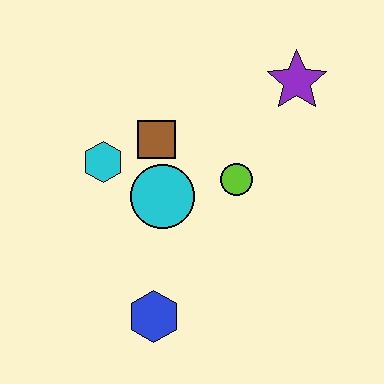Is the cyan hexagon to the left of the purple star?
Yes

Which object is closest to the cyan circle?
The brown square is closest to the cyan circle.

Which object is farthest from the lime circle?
The blue hexagon is farthest from the lime circle.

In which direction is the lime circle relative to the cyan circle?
The lime circle is to the right of the cyan circle.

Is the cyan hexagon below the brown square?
Yes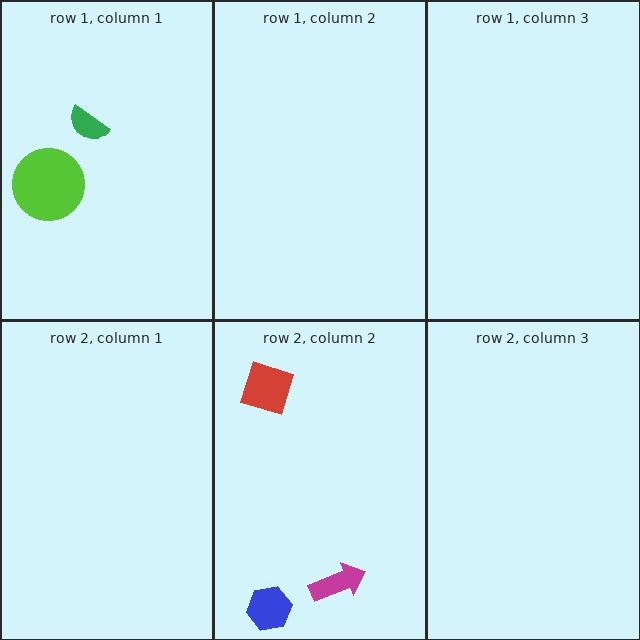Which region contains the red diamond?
The row 2, column 2 region.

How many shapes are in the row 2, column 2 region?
3.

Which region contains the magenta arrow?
The row 2, column 2 region.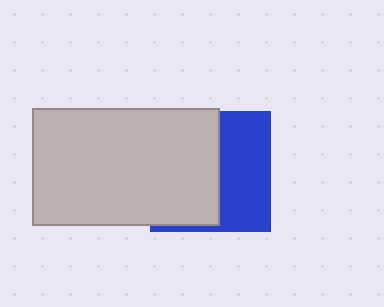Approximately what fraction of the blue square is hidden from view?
Roughly 55% of the blue square is hidden behind the light gray rectangle.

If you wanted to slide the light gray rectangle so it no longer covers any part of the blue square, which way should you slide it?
Slide it left — that is the most direct way to separate the two shapes.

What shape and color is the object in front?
The object in front is a light gray rectangle.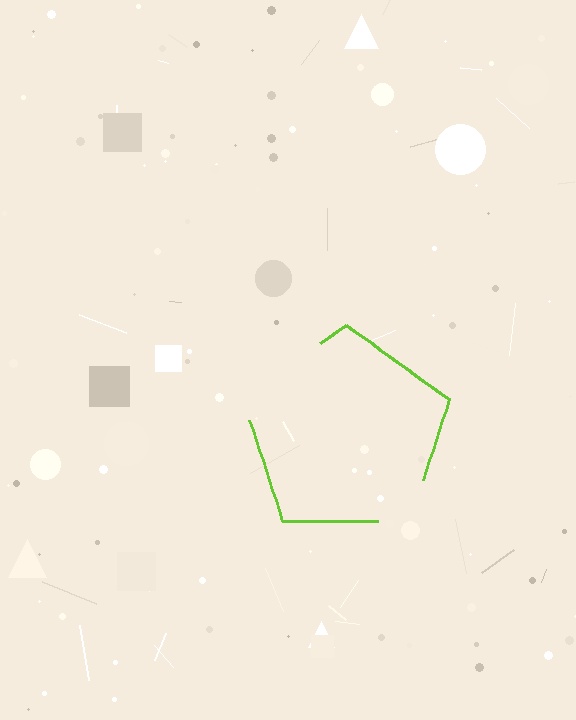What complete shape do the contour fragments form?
The contour fragments form a pentagon.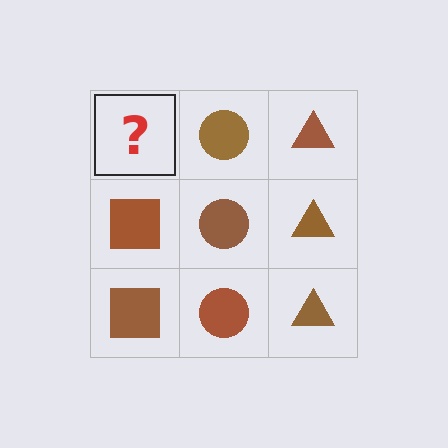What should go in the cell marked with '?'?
The missing cell should contain a brown square.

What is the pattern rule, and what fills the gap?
The rule is that each column has a consistent shape. The gap should be filled with a brown square.